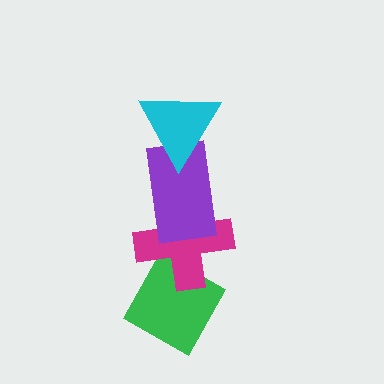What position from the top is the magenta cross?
The magenta cross is 3rd from the top.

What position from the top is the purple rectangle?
The purple rectangle is 2nd from the top.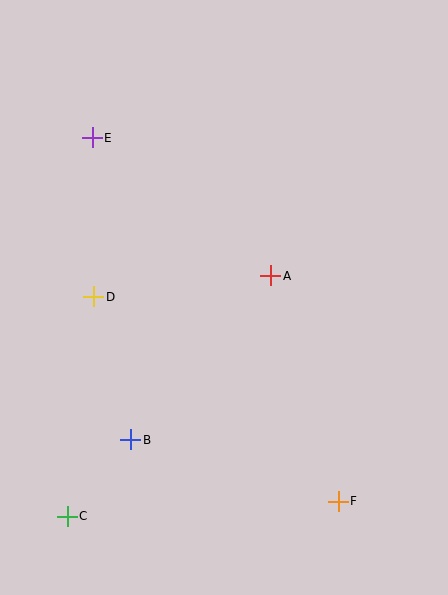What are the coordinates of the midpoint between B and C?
The midpoint between B and C is at (99, 478).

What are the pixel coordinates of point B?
Point B is at (131, 440).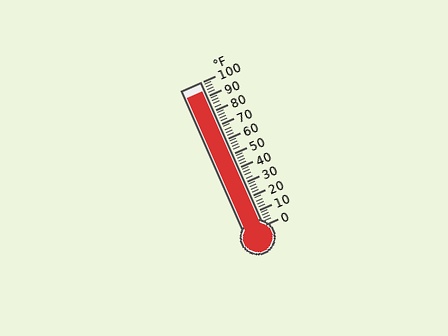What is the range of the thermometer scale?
The thermometer scale ranges from 0°F to 100°F.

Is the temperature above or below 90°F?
The temperature is above 90°F.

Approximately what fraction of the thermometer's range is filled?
The thermometer is filled to approximately 95% of its range.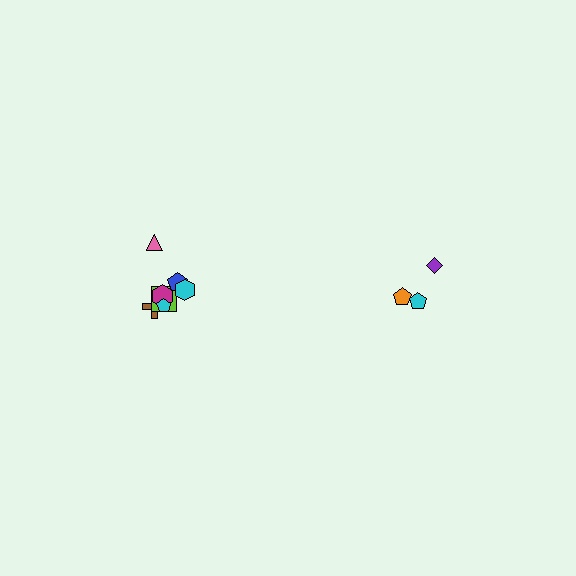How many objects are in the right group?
There are 3 objects.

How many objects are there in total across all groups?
There are 10 objects.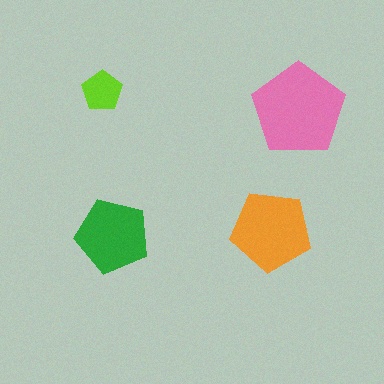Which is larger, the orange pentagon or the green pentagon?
The orange one.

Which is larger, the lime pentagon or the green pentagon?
The green one.